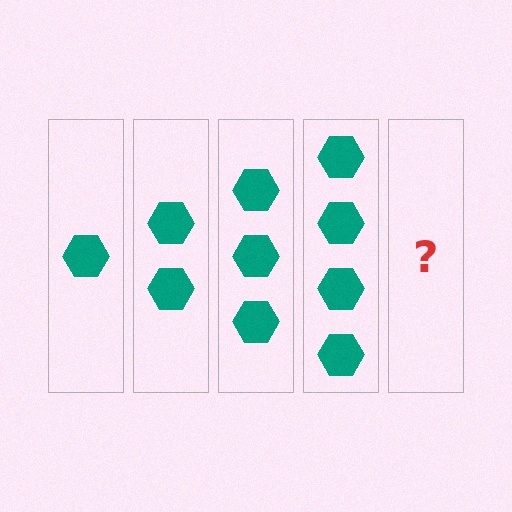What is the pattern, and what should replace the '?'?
The pattern is that each step adds one more hexagon. The '?' should be 5 hexagons.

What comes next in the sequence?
The next element should be 5 hexagons.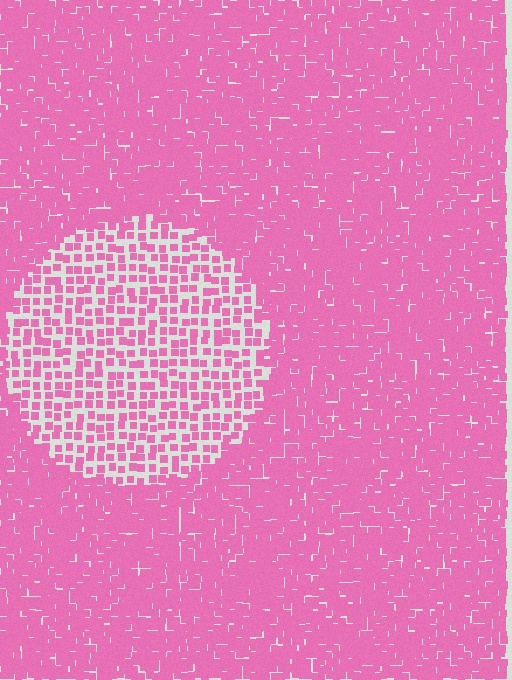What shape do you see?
I see a circle.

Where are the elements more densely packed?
The elements are more densely packed outside the circle boundary.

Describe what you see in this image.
The image contains small pink elements arranged at two different densities. A circle-shaped region is visible where the elements are less densely packed than the surrounding area.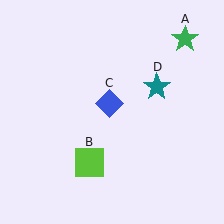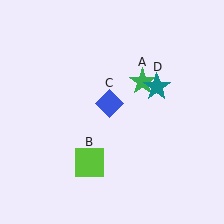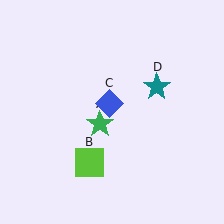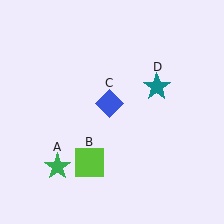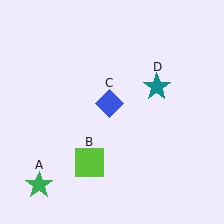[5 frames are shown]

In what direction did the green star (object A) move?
The green star (object A) moved down and to the left.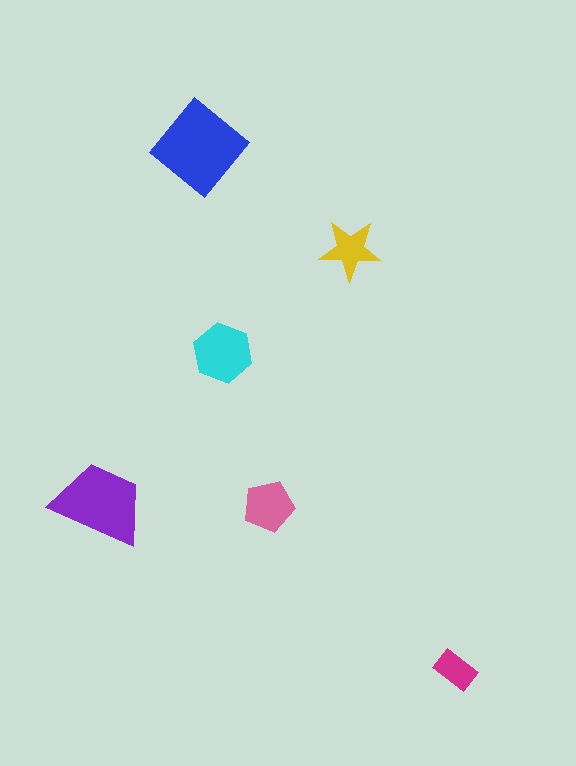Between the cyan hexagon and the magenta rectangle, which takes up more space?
The cyan hexagon.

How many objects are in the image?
There are 6 objects in the image.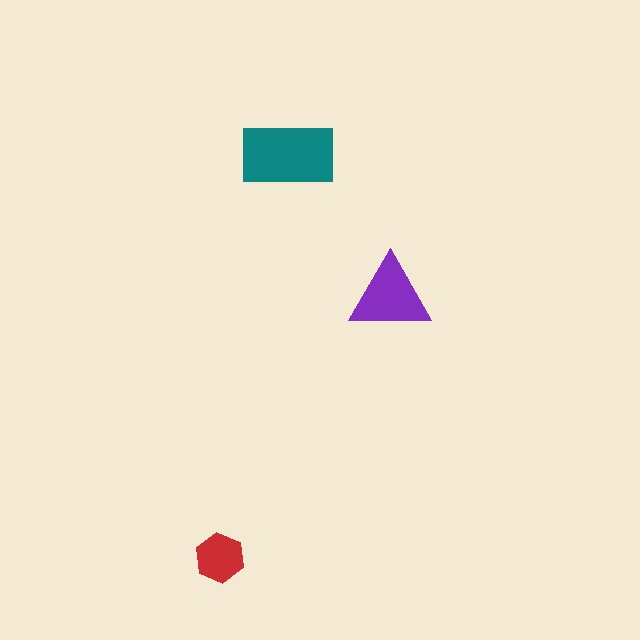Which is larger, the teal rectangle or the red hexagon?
The teal rectangle.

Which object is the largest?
The teal rectangle.